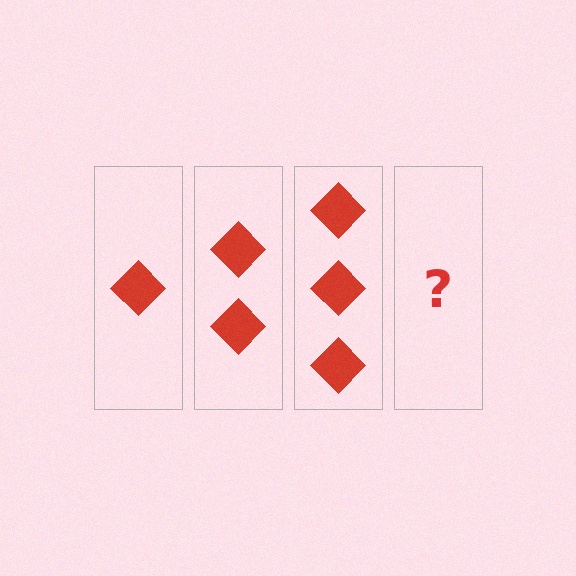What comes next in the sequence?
The next element should be 4 diamonds.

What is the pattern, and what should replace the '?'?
The pattern is that each step adds one more diamond. The '?' should be 4 diamonds.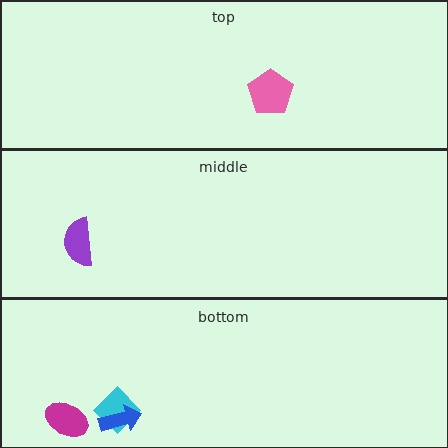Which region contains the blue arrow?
The bottom region.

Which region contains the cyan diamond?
The bottom region.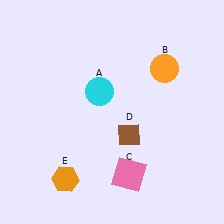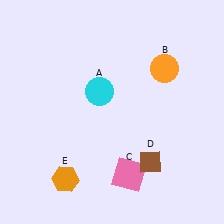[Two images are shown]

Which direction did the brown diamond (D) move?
The brown diamond (D) moved down.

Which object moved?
The brown diamond (D) moved down.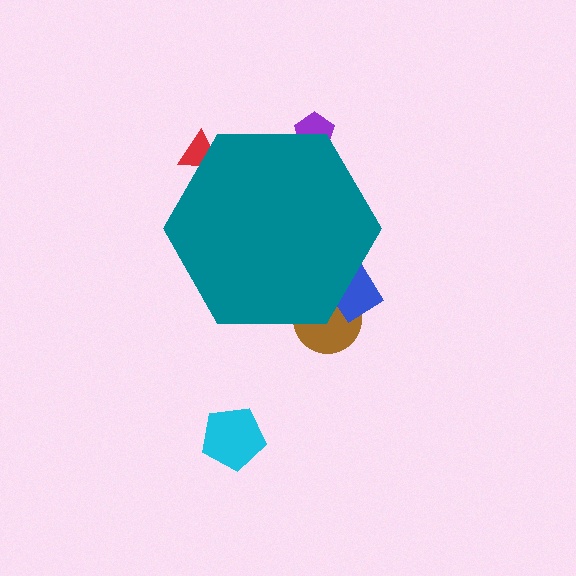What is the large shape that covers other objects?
A teal hexagon.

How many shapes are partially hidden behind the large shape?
4 shapes are partially hidden.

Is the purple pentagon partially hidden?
Yes, the purple pentagon is partially hidden behind the teal hexagon.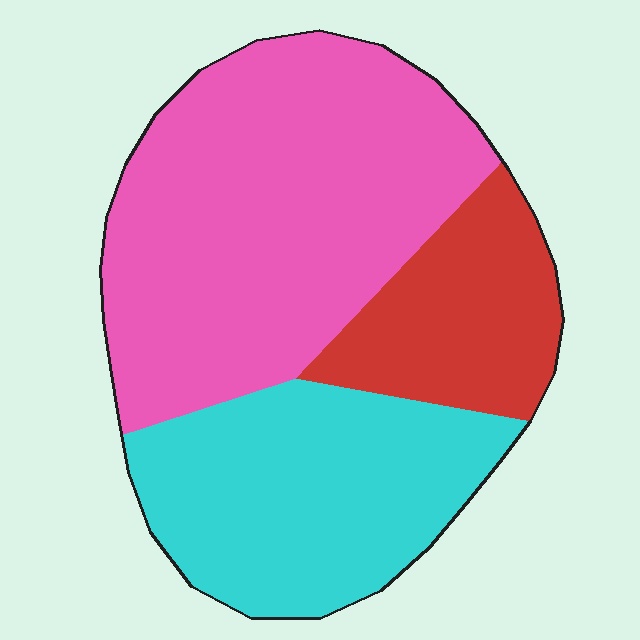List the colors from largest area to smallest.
From largest to smallest: pink, cyan, red.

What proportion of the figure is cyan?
Cyan covers around 30% of the figure.